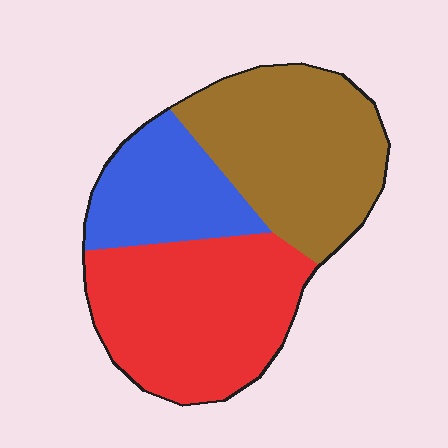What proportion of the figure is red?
Red takes up about two fifths (2/5) of the figure.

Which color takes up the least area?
Blue, at roughly 20%.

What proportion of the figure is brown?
Brown covers around 40% of the figure.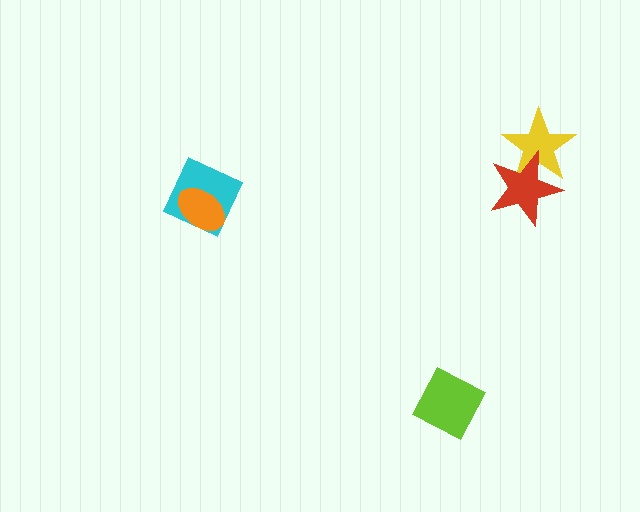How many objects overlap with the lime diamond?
0 objects overlap with the lime diamond.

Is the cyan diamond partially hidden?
Yes, it is partially covered by another shape.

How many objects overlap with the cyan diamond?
1 object overlaps with the cyan diamond.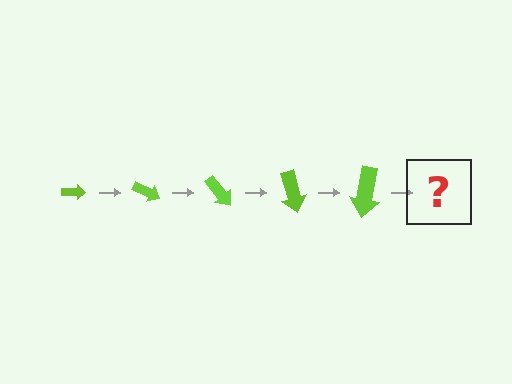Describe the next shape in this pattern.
It should be an arrow, larger than the previous one and rotated 125 degrees from the start.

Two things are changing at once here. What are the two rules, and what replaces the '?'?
The two rules are that the arrow grows larger each step and it rotates 25 degrees each step. The '?' should be an arrow, larger than the previous one and rotated 125 degrees from the start.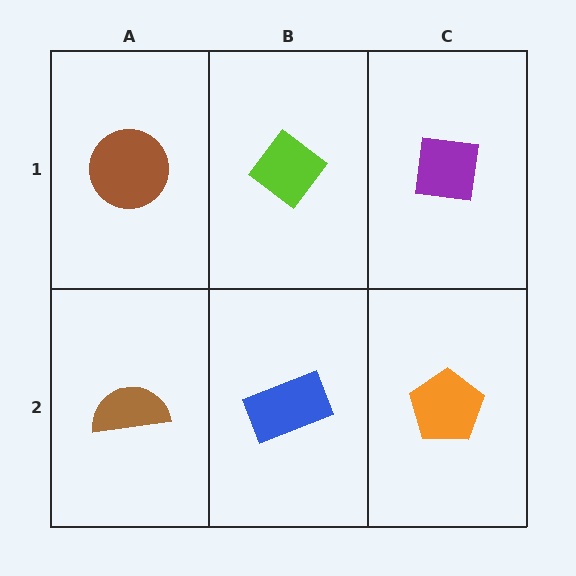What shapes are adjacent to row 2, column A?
A brown circle (row 1, column A), a blue rectangle (row 2, column B).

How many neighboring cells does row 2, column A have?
2.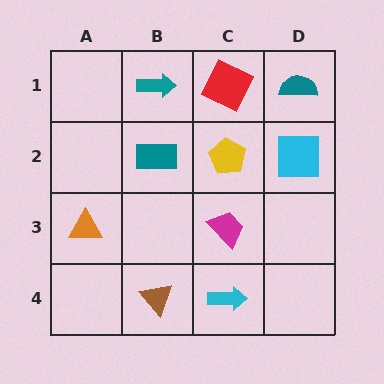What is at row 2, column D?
A cyan square.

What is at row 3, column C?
A magenta trapezoid.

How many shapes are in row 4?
2 shapes.